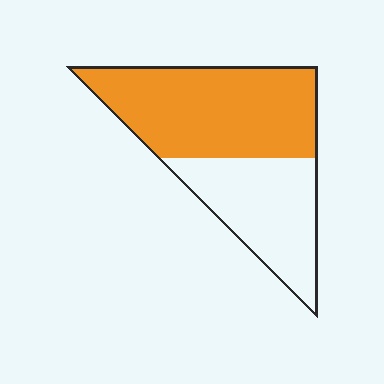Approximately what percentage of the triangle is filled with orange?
Approximately 60%.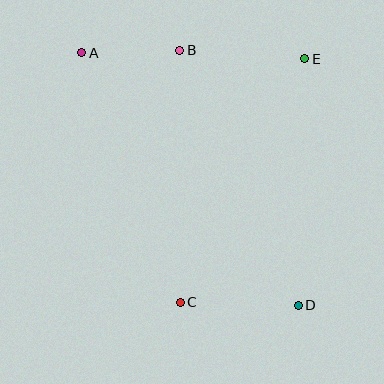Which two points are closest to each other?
Points A and B are closest to each other.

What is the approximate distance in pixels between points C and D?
The distance between C and D is approximately 118 pixels.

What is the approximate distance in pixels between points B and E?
The distance between B and E is approximately 125 pixels.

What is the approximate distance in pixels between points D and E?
The distance between D and E is approximately 247 pixels.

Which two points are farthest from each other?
Points A and D are farthest from each other.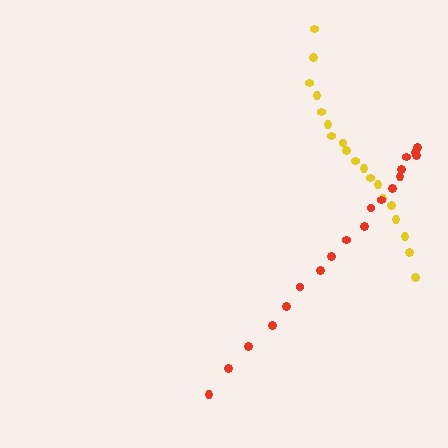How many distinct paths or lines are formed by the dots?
There are 2 distinct paths.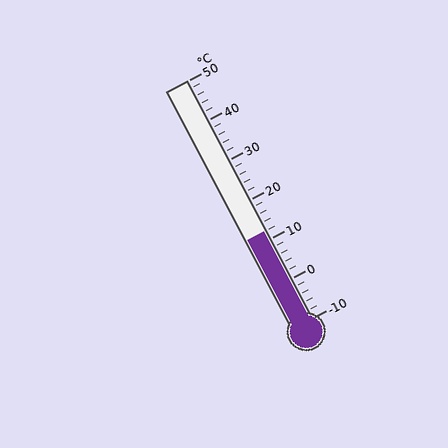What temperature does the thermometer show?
The thermometer shows approximately 12°C.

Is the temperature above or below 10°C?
The temperature is above 10°C.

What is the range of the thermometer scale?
The thermometer scale ranges from -10°C to 50°C.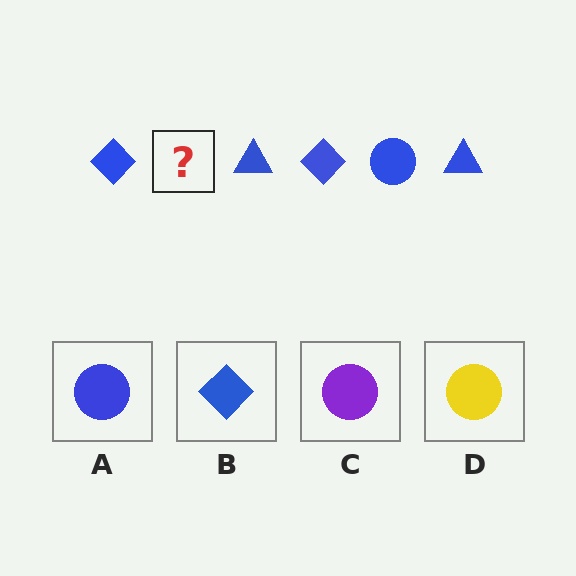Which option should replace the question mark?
Option A.